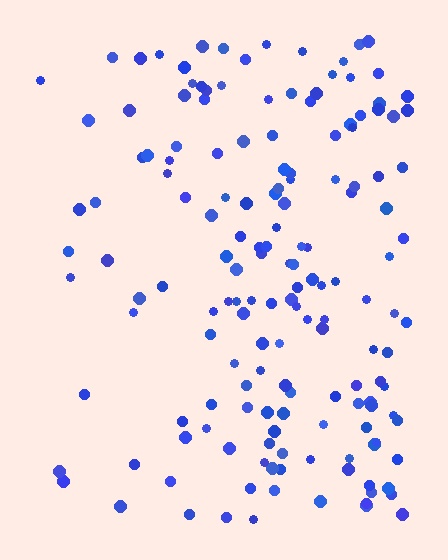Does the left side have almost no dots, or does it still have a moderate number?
Still a moderate number, just noticeably fewer than the right.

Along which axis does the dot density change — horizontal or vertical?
Horizontal.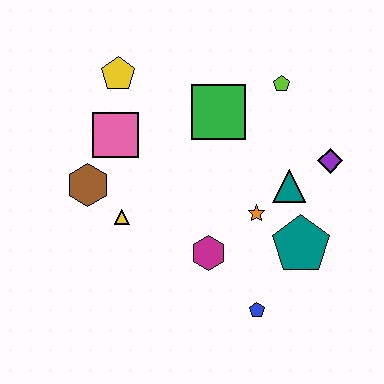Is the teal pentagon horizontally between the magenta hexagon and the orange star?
No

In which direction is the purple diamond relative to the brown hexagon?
The purple diamond is to the right of the brown hexagon.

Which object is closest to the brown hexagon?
The yellow triangle is closest to the brown hexagon.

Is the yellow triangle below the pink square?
Yes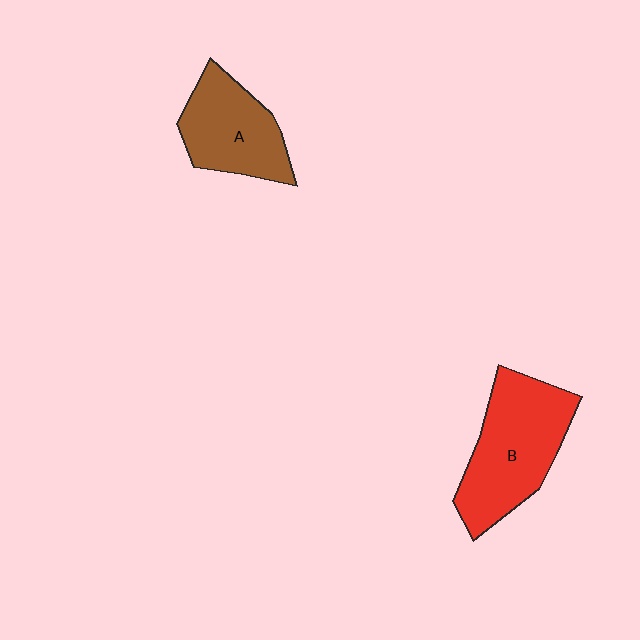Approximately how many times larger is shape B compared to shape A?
Approximately 1.3 times.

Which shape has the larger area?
Shape B (red).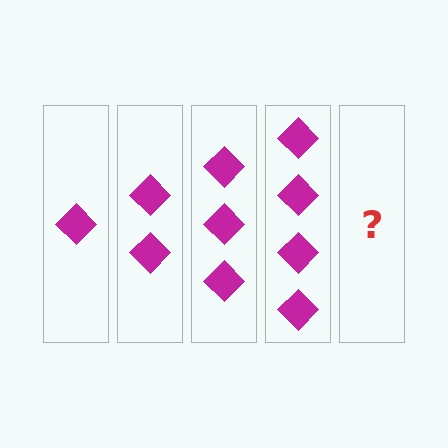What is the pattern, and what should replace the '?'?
The pattern is that each step adds one more diamond. The '?' should be 5 diamonds.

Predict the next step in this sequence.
The next step is 5 diamonds.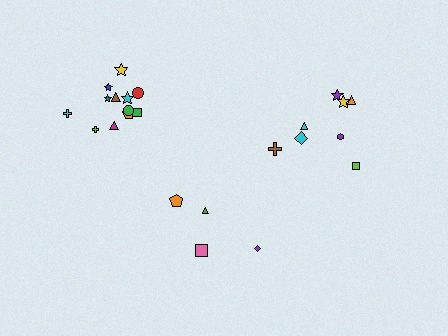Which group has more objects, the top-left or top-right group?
The top-left group.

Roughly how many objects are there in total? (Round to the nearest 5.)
Roughly 25 objects in total.